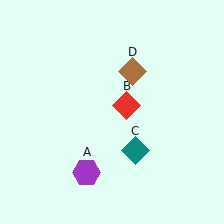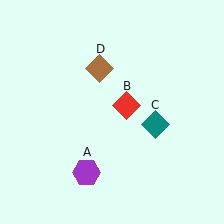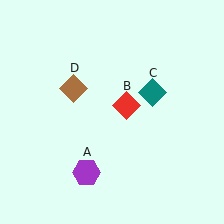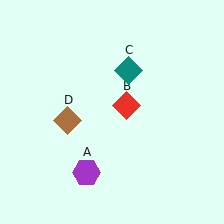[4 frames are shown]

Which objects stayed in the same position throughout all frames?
Purple hexagon (object A) and red diamond (object B) remained stationary.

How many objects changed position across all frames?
2 objects changed position: teal diamond (object C), brown diamond (object D).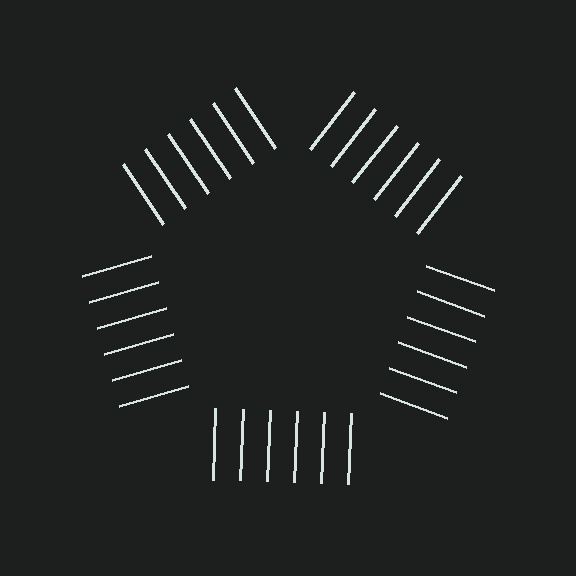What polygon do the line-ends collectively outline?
An illusory pentagon — the line segments terminate on its edges but no continuous stroke is drawn.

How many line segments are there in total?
30 — 6 along each of the 5 edges.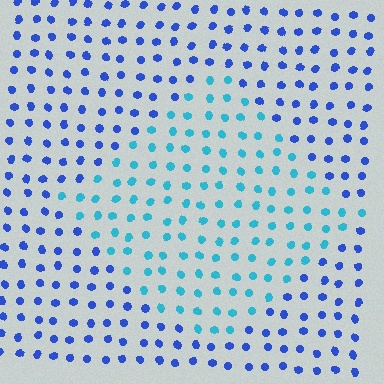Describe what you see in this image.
The image is filled with small blue elements in a uniform arrangement. A diamond-shaped region is visible where the elements are tinted to a slightly different hue, forming a subtle color boundary.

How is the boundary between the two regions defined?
The boundary is defined purely by a slight shift in hue (about 39 degrees). Spacing, size, and orientation are identical on both sides.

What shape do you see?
I see a diamond.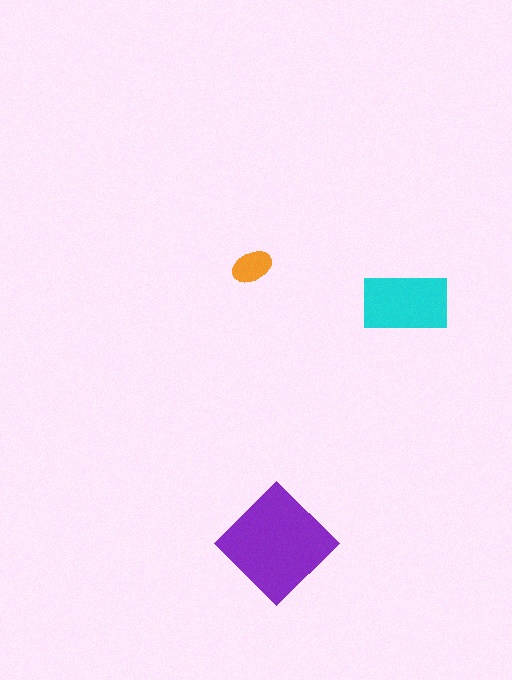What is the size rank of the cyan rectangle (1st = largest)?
2nd.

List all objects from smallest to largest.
The orange ellipse, the cyan rectangle, the purple diamond.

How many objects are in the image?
There are 3 objects in the image.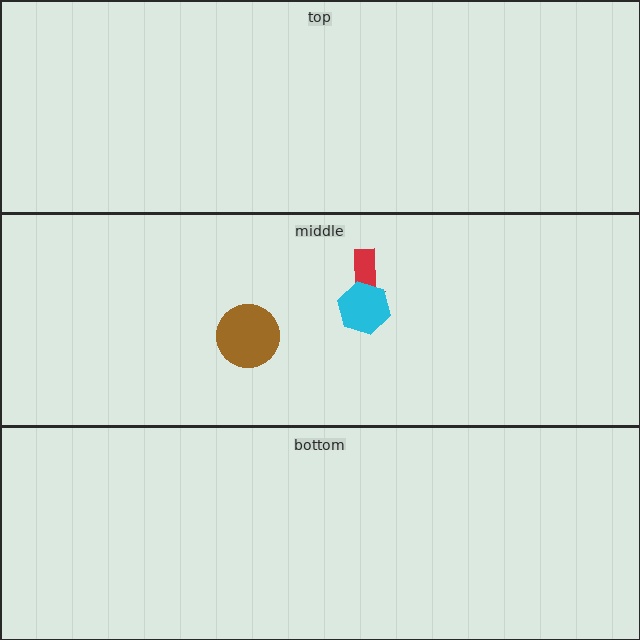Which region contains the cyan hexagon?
The middle region.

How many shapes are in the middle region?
3.